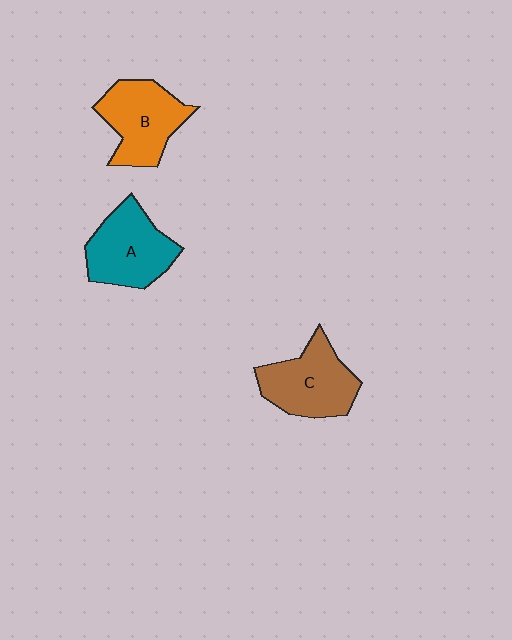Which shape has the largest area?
Shape A (teal).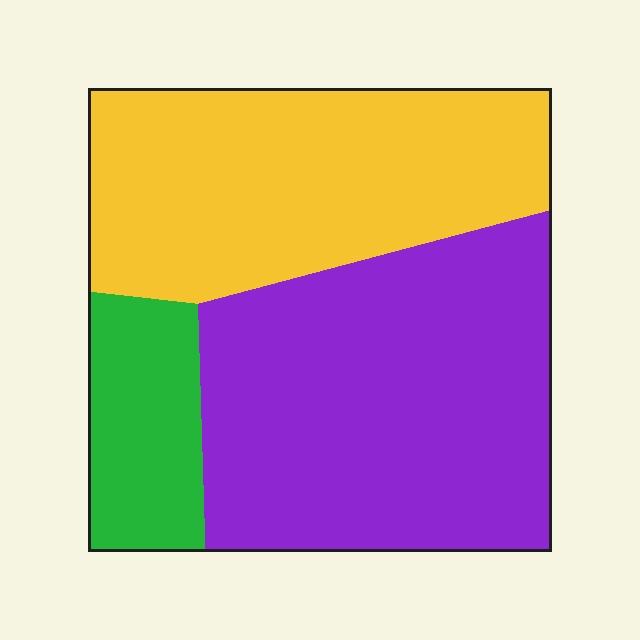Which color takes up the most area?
Purple, at roughly 50%.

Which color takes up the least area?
Green, at roughly 15%.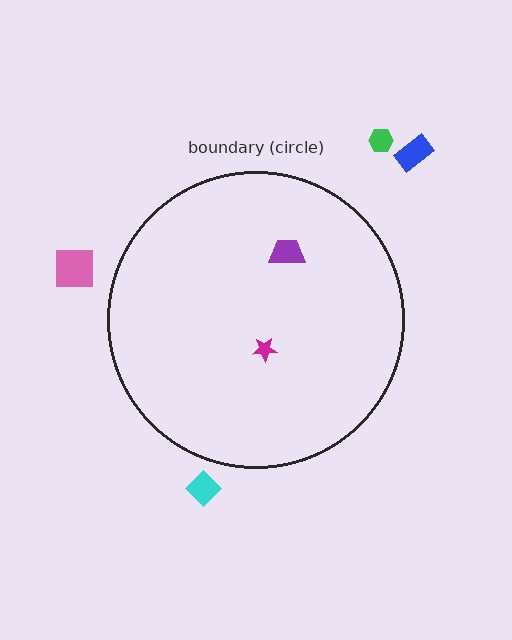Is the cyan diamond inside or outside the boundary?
Outside.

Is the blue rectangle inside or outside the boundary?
Outside.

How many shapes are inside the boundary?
2 inside, 4 outside.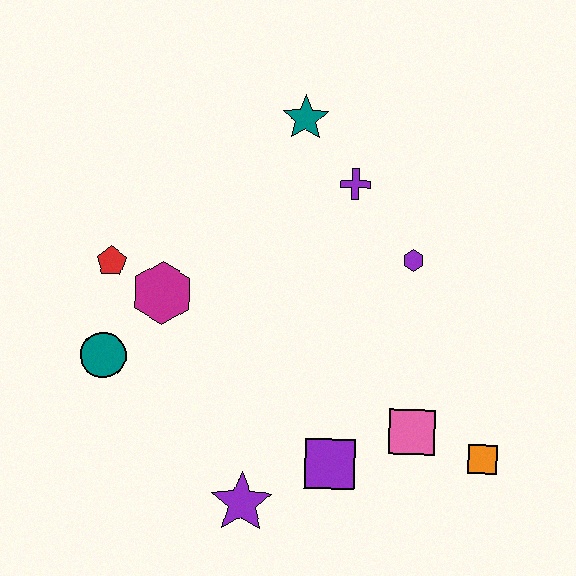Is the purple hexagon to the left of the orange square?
Yes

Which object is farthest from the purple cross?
The purple star is farthest from the purple cross.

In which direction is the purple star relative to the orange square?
The purple star is to the left of the orange square.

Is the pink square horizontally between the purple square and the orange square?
Yes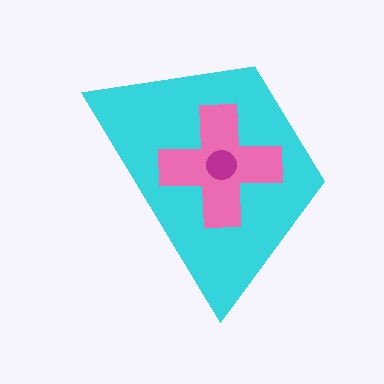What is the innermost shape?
The magenta circle.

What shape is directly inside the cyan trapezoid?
The pink cross.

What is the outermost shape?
The cyan trapezoid.